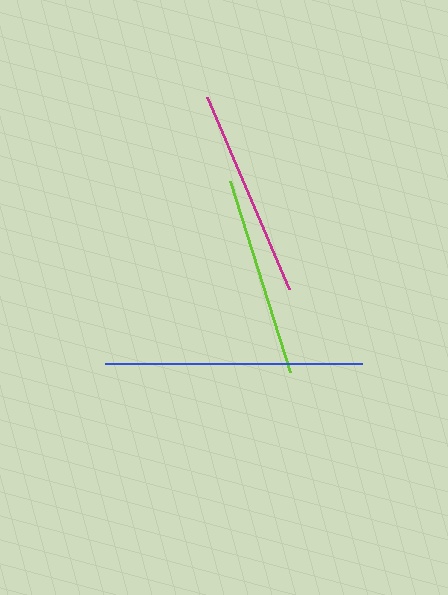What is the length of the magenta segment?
The magenta segment is approximately 209 pixels long.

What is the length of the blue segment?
The blue segment is approximately 258 pixels long.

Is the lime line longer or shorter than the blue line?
The blue line is longer than the lime line.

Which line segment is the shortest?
The lime line is the shortest at approximately 201 pixels.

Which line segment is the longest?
The blue line is the longest at approximately 258 pixels.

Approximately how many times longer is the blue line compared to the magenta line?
The blue line is approximately 1.2 times the length of the magenta line.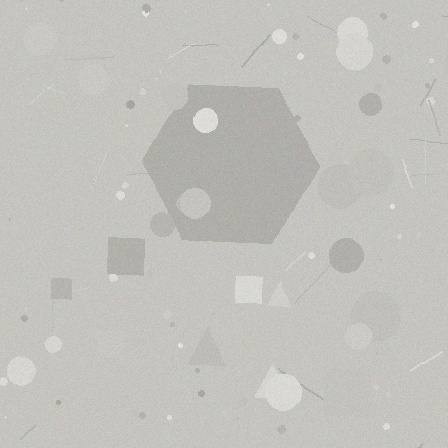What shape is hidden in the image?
A hexagon is hidden in the image.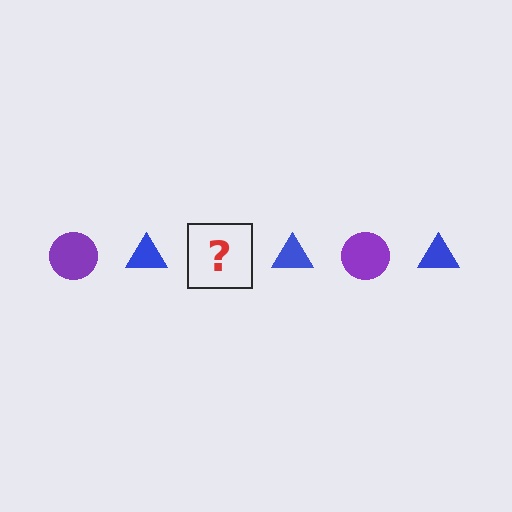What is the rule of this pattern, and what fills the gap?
The rule is that the pattern alternates between purple circle and blue triangle. The gap should be filled with a purple circle.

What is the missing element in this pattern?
The missing element is a purple circle.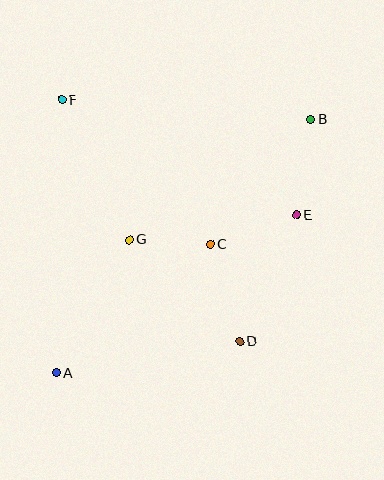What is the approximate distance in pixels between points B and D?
The distance between B and D is approximately 233 pixels.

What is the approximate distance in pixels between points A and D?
The distance between A and D is approximately 186 pixels.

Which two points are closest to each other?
Points C and G are closest to each other.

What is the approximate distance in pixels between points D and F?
The distance between D and F is approximately 300 pixels.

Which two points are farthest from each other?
Points A and B are farthest from each other.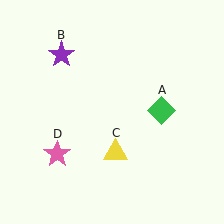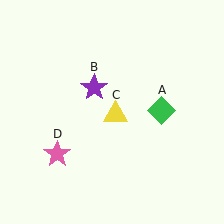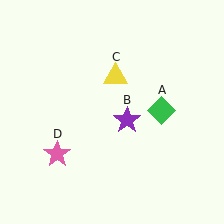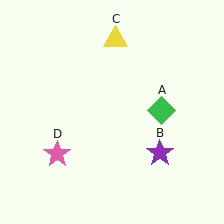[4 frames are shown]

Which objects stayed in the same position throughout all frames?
Green diamond (object A) and pink star (object D) remained stationary.